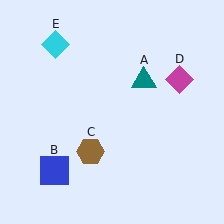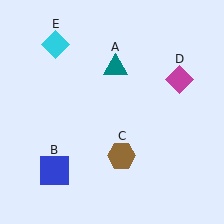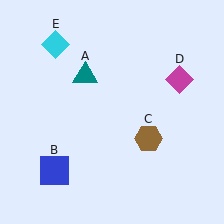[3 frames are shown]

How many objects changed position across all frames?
2 objects changed position: teal triangle (object A), brown hexagon (object C).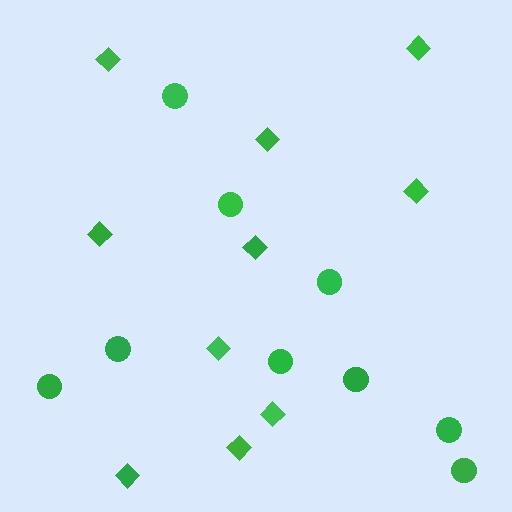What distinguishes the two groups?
There are 2 groups: one group of diamonds (10) and one group of circles (9).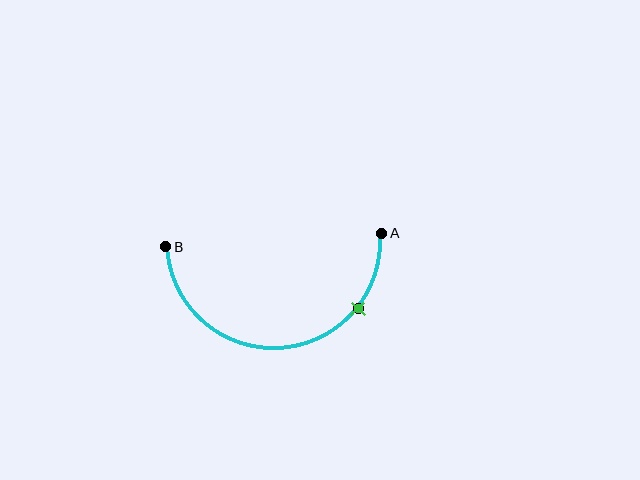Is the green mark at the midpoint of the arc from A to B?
No. The green mark lies on the arc but is closer to endpoint A. The arc midpoint would be at the point on the curve equidistant along the arc from both A and B.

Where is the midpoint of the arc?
The arc midpoint is the point on the curve farthest from the straight line joining A and B. It sits below that line.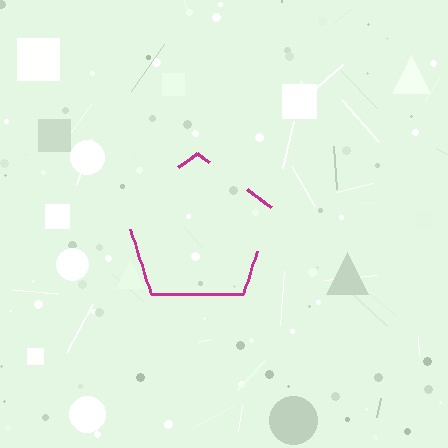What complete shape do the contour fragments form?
The contour fragments form a pentagon.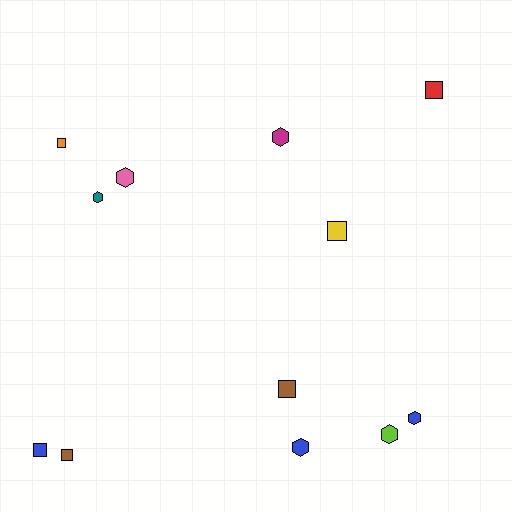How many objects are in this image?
There are 12 objects.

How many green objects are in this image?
There are no green objects.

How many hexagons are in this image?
There are 6 hexagons.